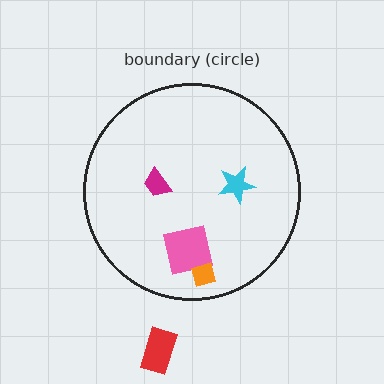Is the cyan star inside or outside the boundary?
Inside.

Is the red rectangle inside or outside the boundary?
Outside.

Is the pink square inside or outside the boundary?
Inside.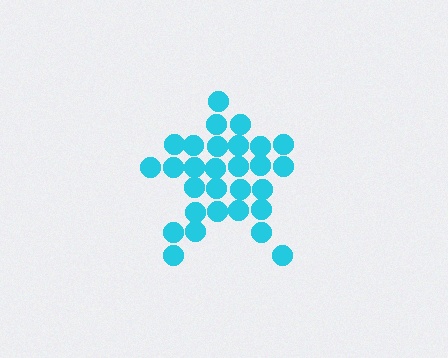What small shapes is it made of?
It is made of small circles.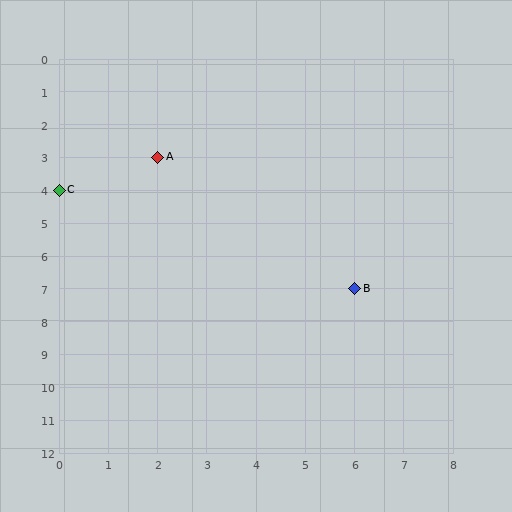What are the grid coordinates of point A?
Point A is at grid coordinates (2, 3).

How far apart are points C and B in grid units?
Points C and B are 6 columns and 3 rows apart (about 6.7 grid units diagonally).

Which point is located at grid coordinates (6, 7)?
Point B is at (6, 7).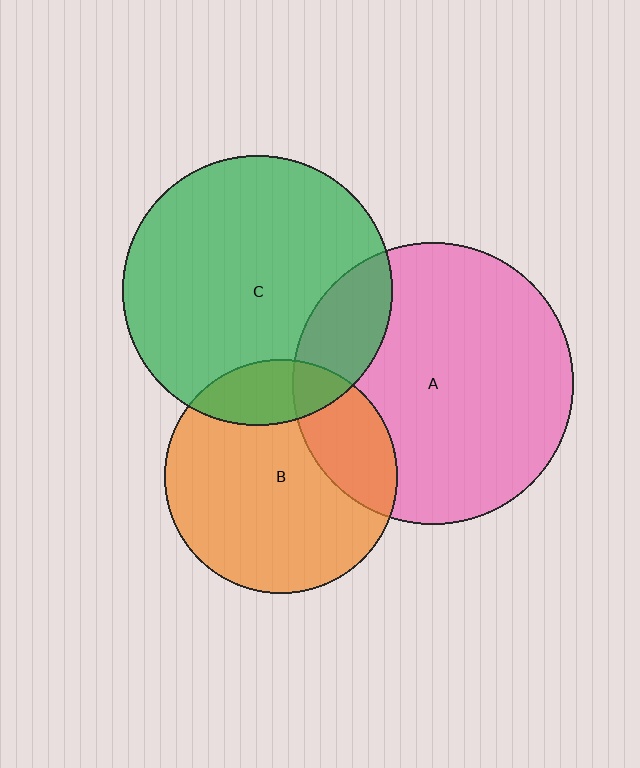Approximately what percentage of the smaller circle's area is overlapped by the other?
Approximately 20%.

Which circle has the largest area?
Circle A (pink).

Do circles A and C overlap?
Yes.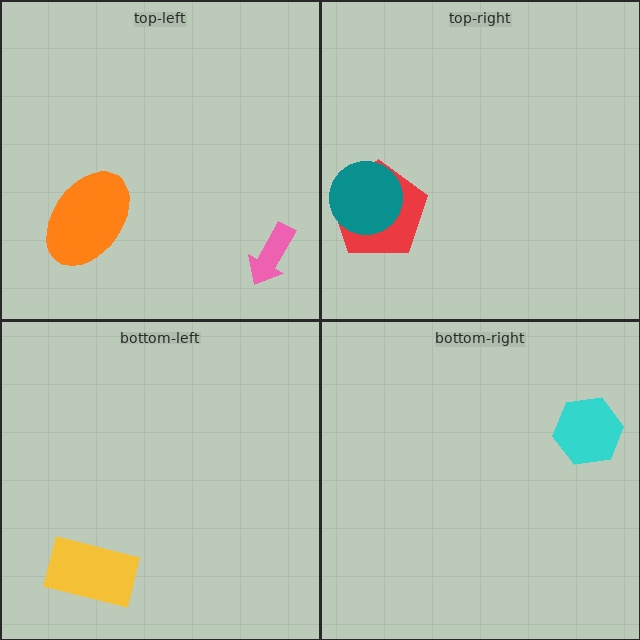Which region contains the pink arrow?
The top-left region.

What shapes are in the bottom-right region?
The cyan hexagon.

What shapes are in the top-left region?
The orange ellipse, the pink arrow.